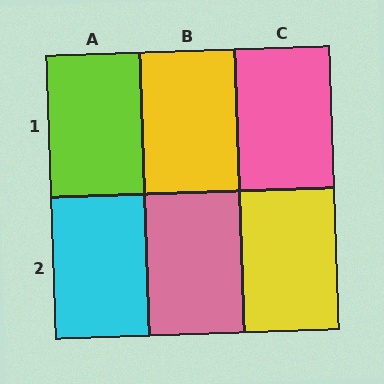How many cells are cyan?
1 cell is cyan.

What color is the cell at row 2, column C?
Yellow.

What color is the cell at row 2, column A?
Cyan.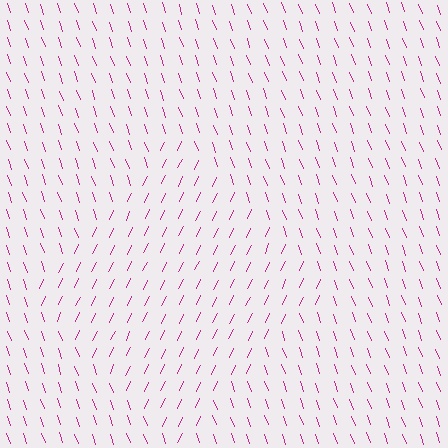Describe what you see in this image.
The image is filled with small magenta line segments. A diamond region in the image has lines oriented differently from the surrounding lines, creating a visible texture boundary.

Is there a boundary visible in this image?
Yes, there is a texture boundary formed by a change in line orientation.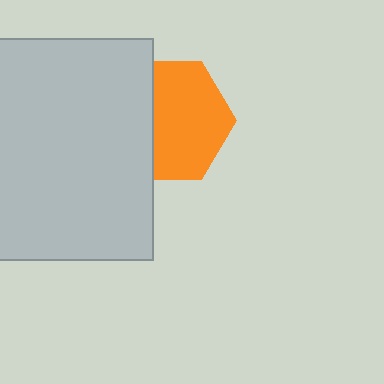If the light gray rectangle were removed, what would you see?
You would see the complete orange hexagon.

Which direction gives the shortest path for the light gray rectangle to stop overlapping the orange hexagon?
Moving left gives the shortest separation.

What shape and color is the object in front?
The object in front is a light gray rectangle.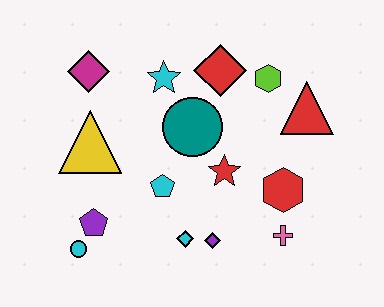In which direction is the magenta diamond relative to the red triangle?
The magenta diamond is to the left of the red triangle.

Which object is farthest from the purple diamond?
The magenta diamond is farthest from the purple diamond.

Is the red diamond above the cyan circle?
Yes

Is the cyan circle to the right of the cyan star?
No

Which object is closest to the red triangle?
The lime hexagon is closest to the red triangle.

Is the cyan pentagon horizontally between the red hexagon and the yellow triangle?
Yes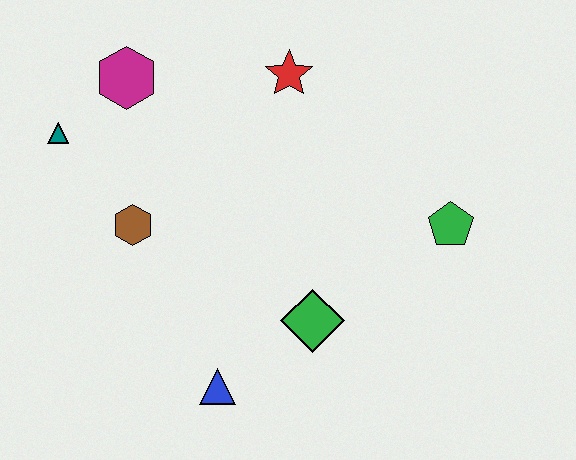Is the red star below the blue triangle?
No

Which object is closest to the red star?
The magenta hexagon is closest to the red star.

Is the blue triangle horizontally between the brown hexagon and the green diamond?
Yes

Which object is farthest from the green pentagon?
The teal triangle is farthest from the green pentagon.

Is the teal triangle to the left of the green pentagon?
Yes